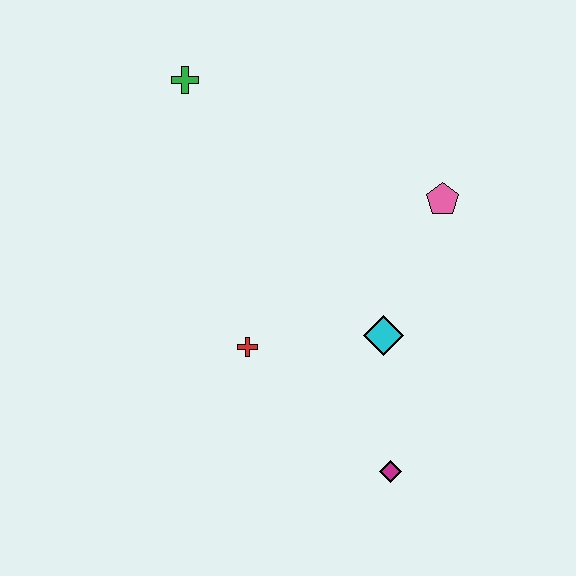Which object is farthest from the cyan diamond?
The green cross is farthest from the cyan diamond.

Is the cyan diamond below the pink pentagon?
Yes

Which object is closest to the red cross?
The cyan diamond is closest to the red cross.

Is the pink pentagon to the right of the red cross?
Yes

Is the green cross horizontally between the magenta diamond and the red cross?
No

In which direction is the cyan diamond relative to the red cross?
The cyan diamond is to the right of the red cross.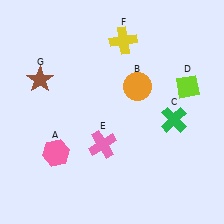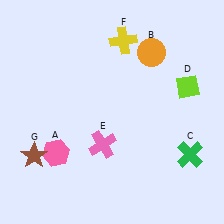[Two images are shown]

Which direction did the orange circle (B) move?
The orange circle (B) moved up.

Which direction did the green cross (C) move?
The green cross (C) moved down.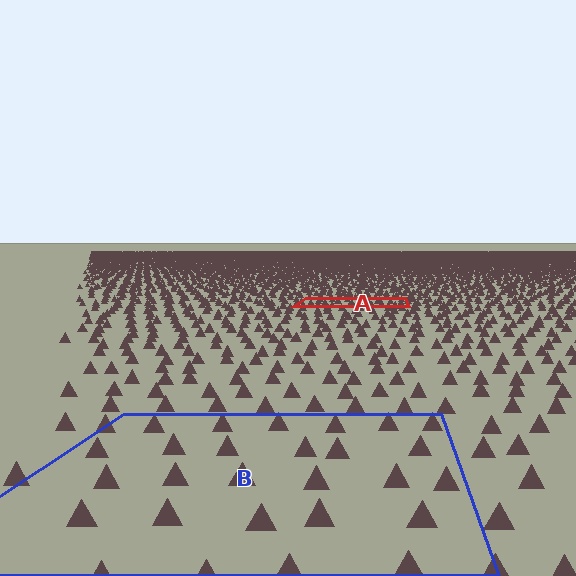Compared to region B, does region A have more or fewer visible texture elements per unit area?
Region A has more texture elements per unit area — they are packed more densely because it is farther away.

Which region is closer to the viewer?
Region B is closer. The texture elements there are larger and more spread out.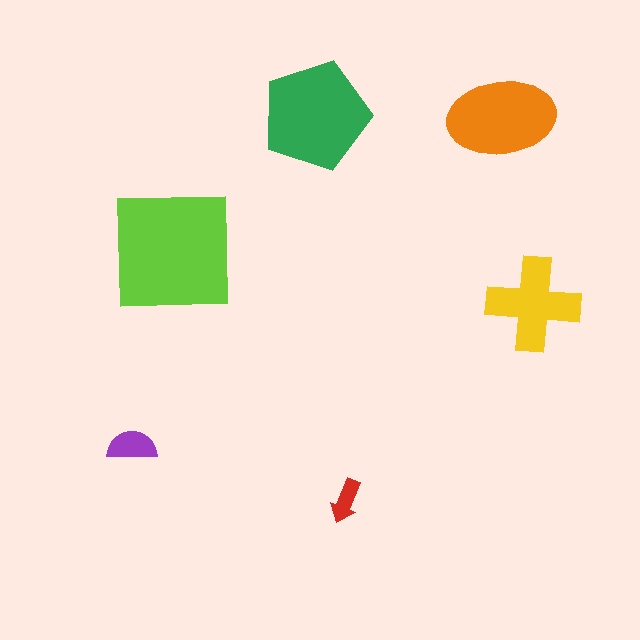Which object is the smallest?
The red arrow.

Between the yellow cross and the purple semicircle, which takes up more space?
The yellow cross.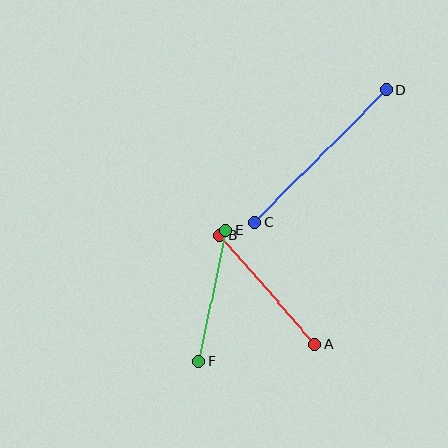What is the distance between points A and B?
The distance is approximately 145 pixels.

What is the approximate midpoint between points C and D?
The midpoint is at approximately (320, 156) pixels.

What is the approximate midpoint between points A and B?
The midpoint is at approximately (267, 289) pixels.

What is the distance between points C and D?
The distance is approximately 187 pixels.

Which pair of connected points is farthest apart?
Points C and D are farthest apart.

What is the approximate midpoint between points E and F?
The midpoint is at approximately (212, 296) pixels.